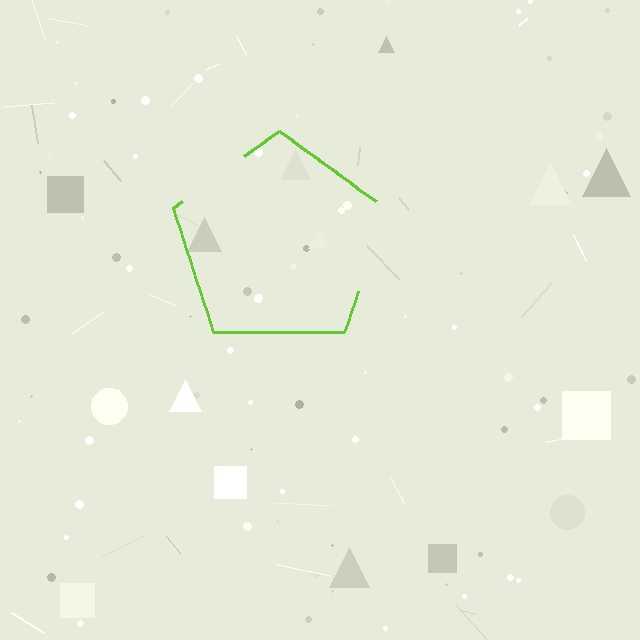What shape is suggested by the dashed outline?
The dashed outline suggests a pentagon.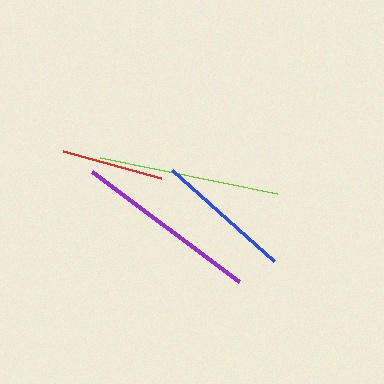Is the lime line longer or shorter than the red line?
The lime line is longer than the red line.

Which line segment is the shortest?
The red line is the shortest at approximately 102 pixels.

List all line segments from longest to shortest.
From longest to shortest: purple, lime, blue, red.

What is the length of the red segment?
The red segment is approximately 102 pixels long.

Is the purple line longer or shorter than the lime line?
The purple line is longer than the lime line.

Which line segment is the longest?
The purple line is the longest at approximately 183 pixels.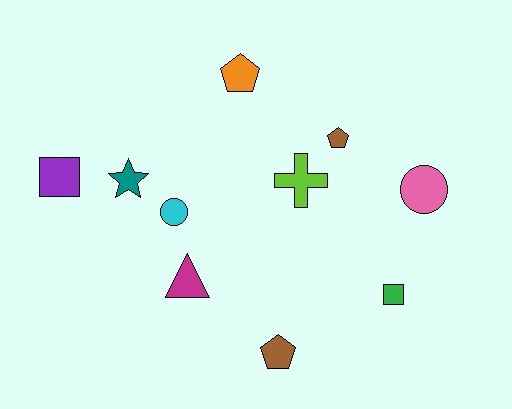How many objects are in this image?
There are 10 objects.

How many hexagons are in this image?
There are no hexagons.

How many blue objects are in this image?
There are no blue objects.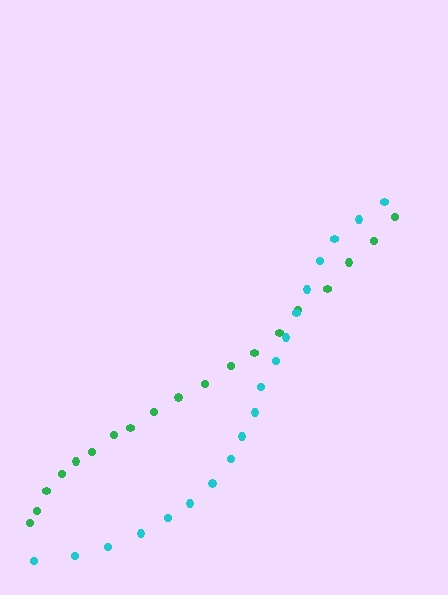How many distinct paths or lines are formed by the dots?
There are 2 distinct paths.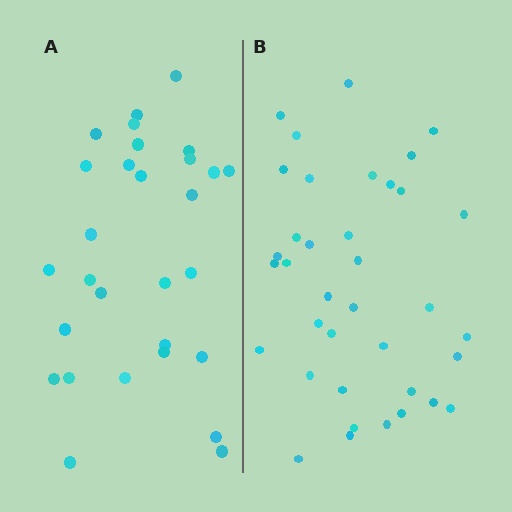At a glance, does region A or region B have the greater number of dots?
Region B (the right region) has more dots.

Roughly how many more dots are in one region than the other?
Region B has roughly 8 or so more dots than region A.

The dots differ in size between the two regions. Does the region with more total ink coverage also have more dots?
No. Region A has more total ink coverage because its dots are larger, but region B actually contains more individual dots. Total area can be misleading — the number of items is what matters here.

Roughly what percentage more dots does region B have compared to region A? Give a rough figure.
About 30% more.